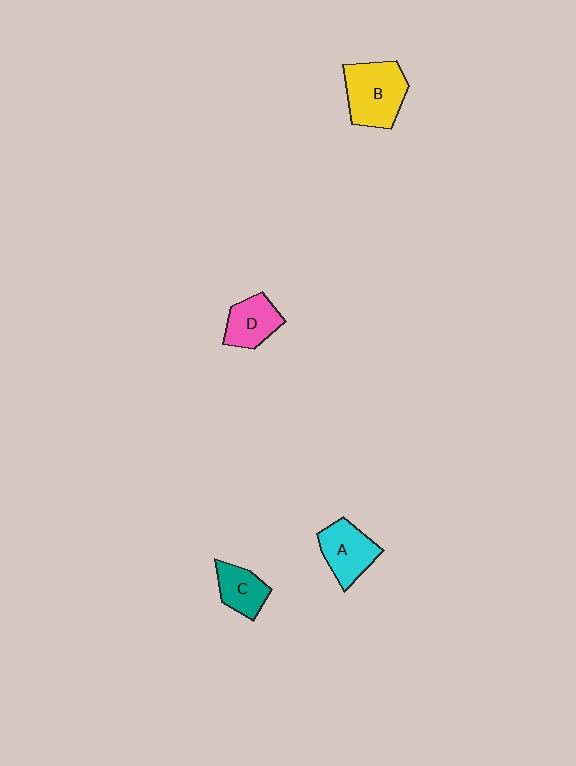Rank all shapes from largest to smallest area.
From largest to smallest: B (yellow), A (cyan), D (pink), C (teal).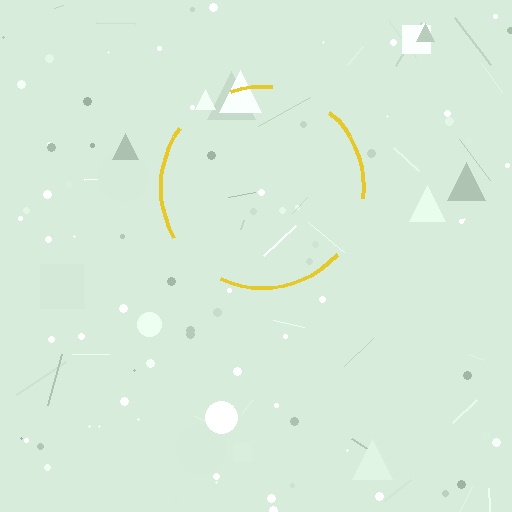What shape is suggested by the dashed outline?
The dashed outline suggests a circle.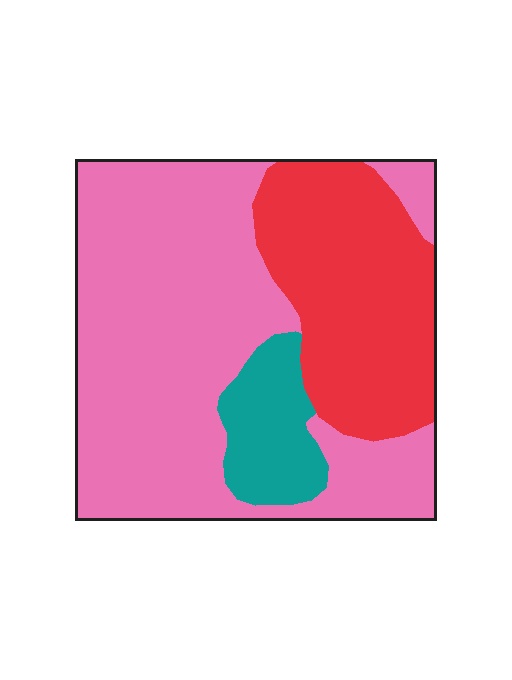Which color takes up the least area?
Teal, at roughly 10%.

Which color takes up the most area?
Pink, at roughly 60%.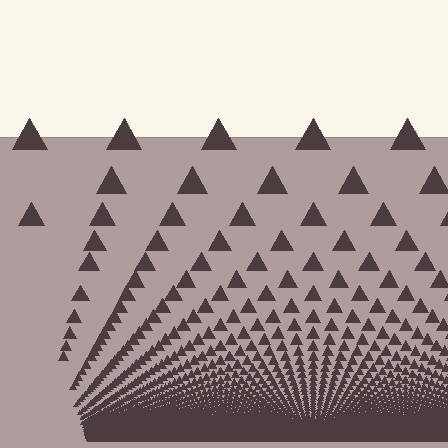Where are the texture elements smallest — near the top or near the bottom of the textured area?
Near the bottom.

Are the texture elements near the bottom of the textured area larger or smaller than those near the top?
Smaller. The gradient is inverted — elements near the bottom are smaller and denser.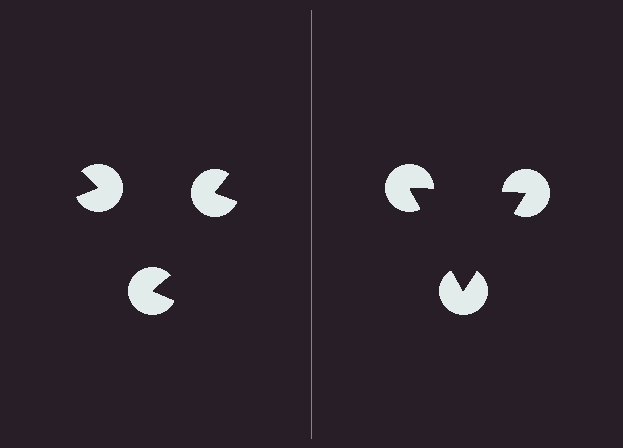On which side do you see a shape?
An illusory triangle appears on the right side. On the left side the wedge cuts are rotated, so no coherent shape forms.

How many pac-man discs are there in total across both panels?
6 — 3 on each side.